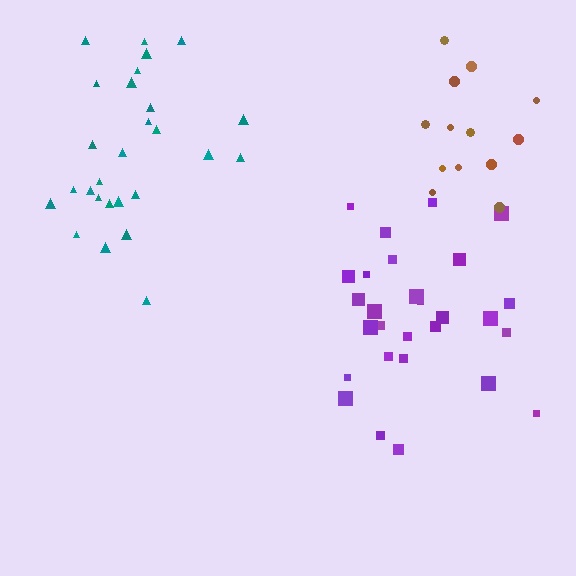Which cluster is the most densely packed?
Brown.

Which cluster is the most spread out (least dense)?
Teal.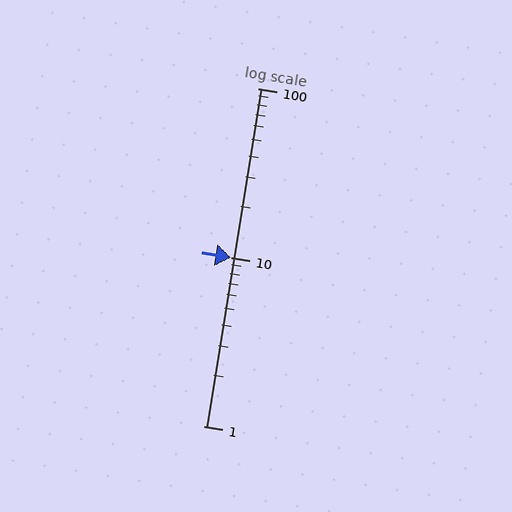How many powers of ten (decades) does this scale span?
The scale spans 2 decades, from 1 to 100.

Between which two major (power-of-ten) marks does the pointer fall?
The pointer is between 1 and 10.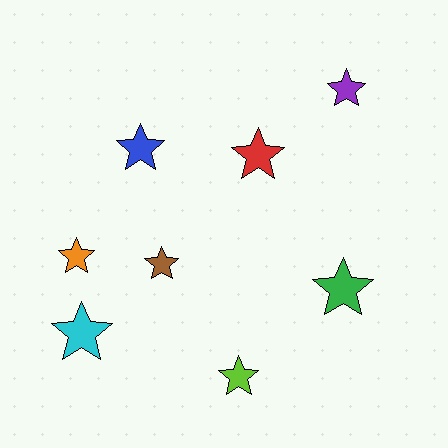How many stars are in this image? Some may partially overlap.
There are 8 stars.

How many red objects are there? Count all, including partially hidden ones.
There is 1 red object.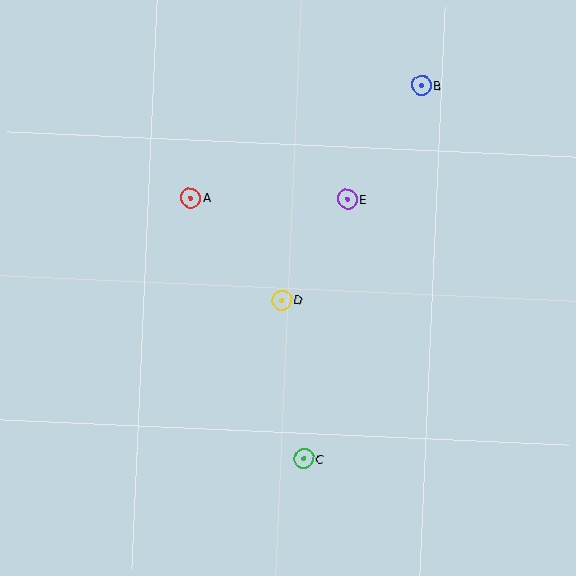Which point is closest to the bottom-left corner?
Point C is closest to the bottom-left corner.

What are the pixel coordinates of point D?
Point D is at (282, 300).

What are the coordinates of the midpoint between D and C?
The midpoint between D and C is at (293, 379).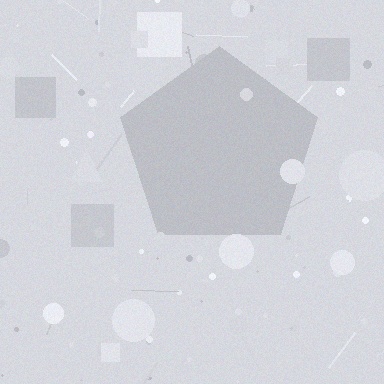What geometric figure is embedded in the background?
A pentagon is embedded in the background.